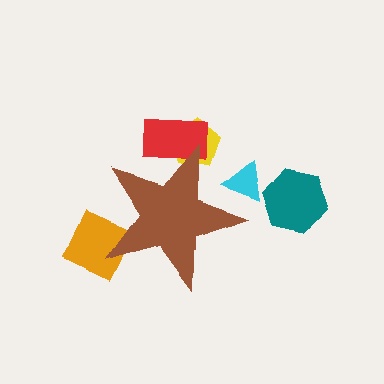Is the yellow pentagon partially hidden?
Yes, the yellow pentagon is partially hidden behind the brown star.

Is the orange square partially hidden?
Yes, the orange square is partially hidden behind the brown star.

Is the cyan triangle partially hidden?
Yes, the cyan triangle is partially hidden behind the brown star.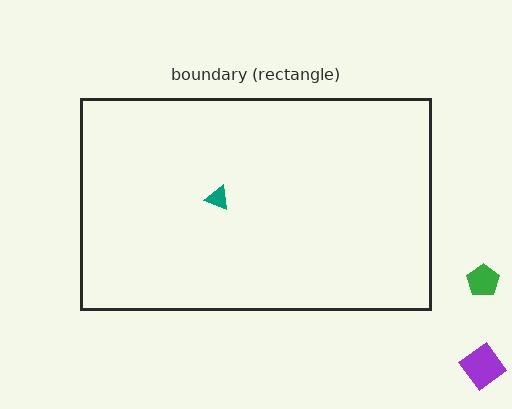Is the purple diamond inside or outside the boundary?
Outside.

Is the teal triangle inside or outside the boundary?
Inside.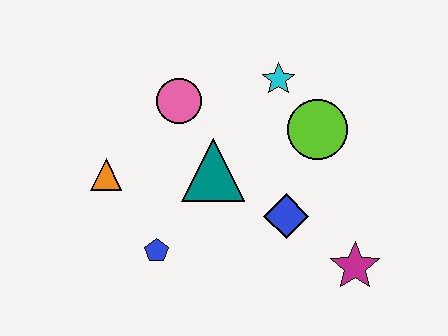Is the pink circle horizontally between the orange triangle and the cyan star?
Yes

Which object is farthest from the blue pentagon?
The cyan star is farthest from the blue pentagon.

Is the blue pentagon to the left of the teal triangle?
Yes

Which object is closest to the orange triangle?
The blue pentagon is closest to the orange triangle.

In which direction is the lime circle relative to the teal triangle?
The lime circle is to the right of the teal triangle.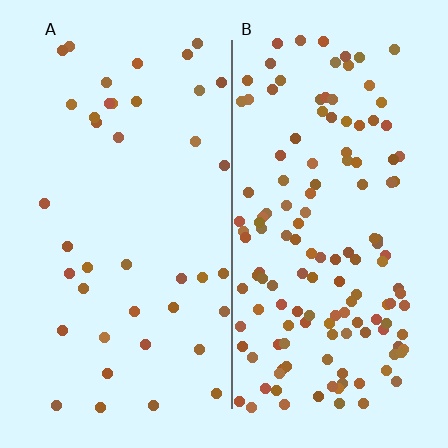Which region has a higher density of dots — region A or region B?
B (the right).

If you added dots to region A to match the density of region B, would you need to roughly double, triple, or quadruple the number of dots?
Approximately triple.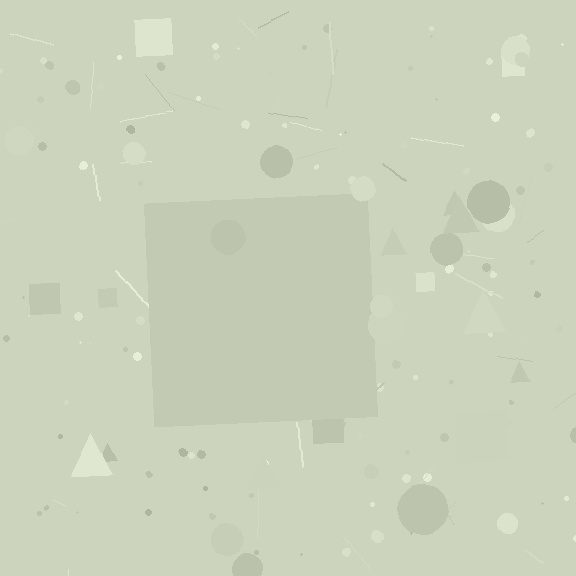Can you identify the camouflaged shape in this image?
The camouflaged shape is a square.